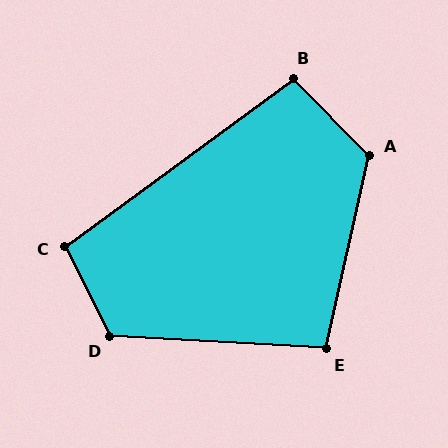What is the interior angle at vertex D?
Approximately 119 degrees (obtuse).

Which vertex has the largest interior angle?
A, at approximately 122 degrees.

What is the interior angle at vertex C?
Approximately 100 degrees (obtuse).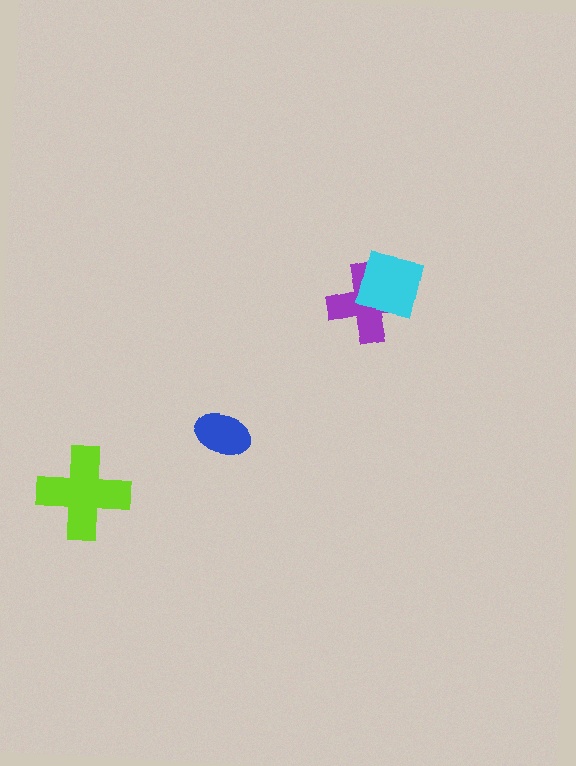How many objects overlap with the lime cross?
0 objects overlap with the lime cross.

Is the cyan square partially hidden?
No, no other shape covers it.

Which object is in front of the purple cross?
The cyan square is in front of the purple cross.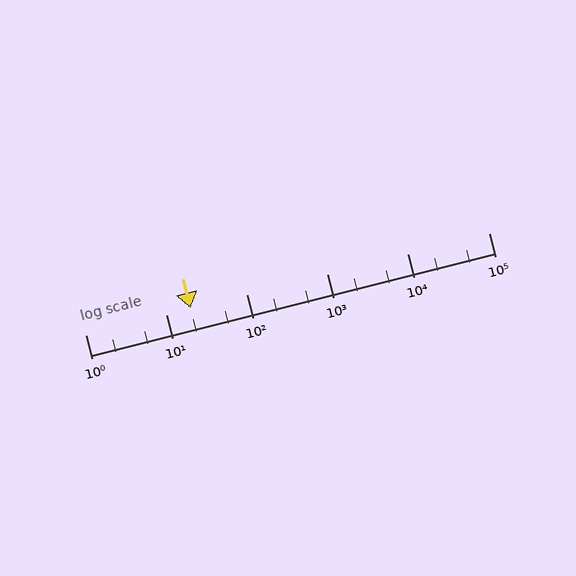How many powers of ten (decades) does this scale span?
The scale spans 5 decades, from 1 to 100000.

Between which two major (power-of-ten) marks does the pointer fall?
The pointer is between 10 and 100.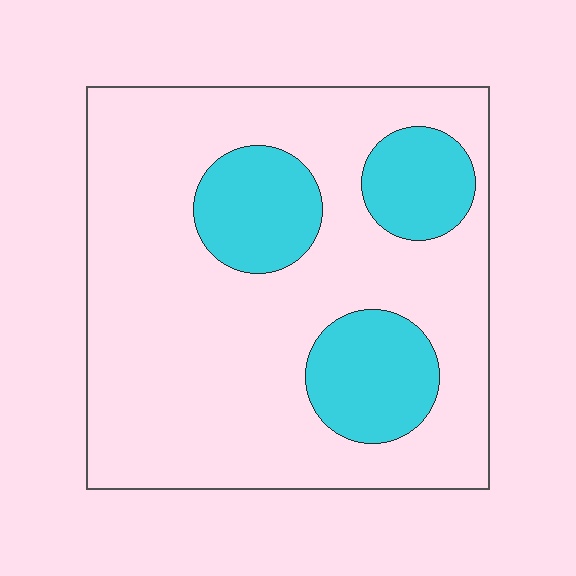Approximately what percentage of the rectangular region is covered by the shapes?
Approximately 25%.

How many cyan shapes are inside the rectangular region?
3.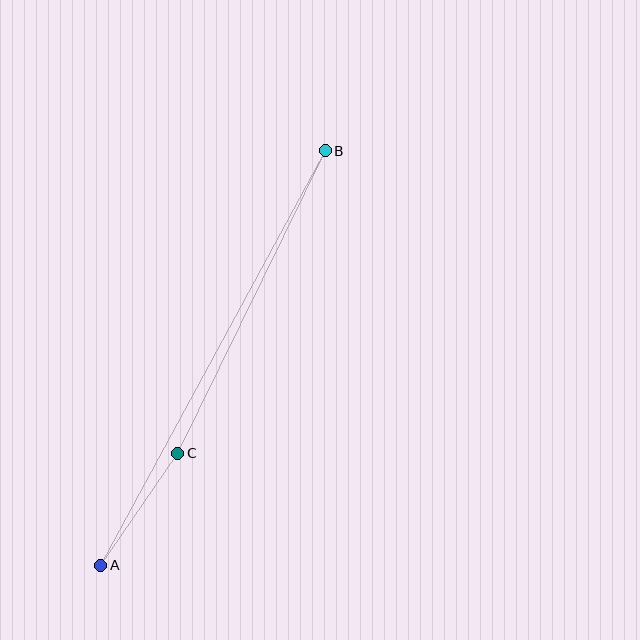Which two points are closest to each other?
Points A and C are closest to each other.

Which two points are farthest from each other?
Points A and B are farthest from each other.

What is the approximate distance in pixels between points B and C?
The distance between B and C is approximately 336 pixels.